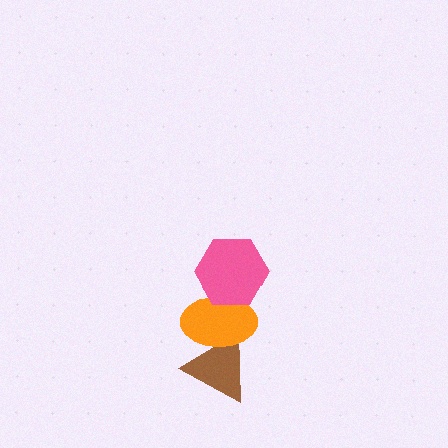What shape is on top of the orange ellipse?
The pink hexagon is on top of the orange ellipse.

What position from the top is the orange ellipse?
The orange ellipse is 2nd from the top.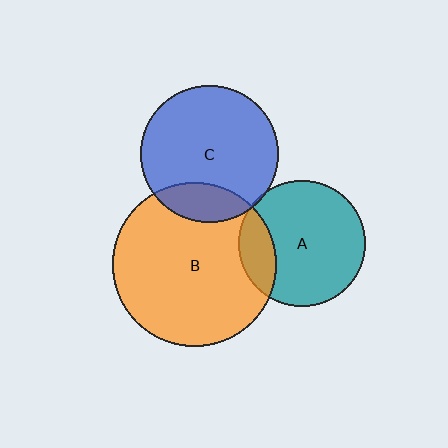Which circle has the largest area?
Circle B (orange).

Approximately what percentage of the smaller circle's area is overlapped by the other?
Approximately 20%.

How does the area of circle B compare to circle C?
Approximately 1.4 times.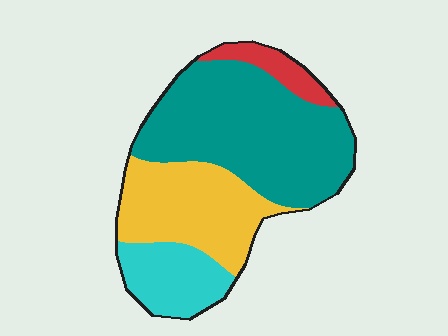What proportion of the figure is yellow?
Yellow takes up about one quarter (1/4) of the figure.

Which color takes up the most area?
Teal, at roughly 50%.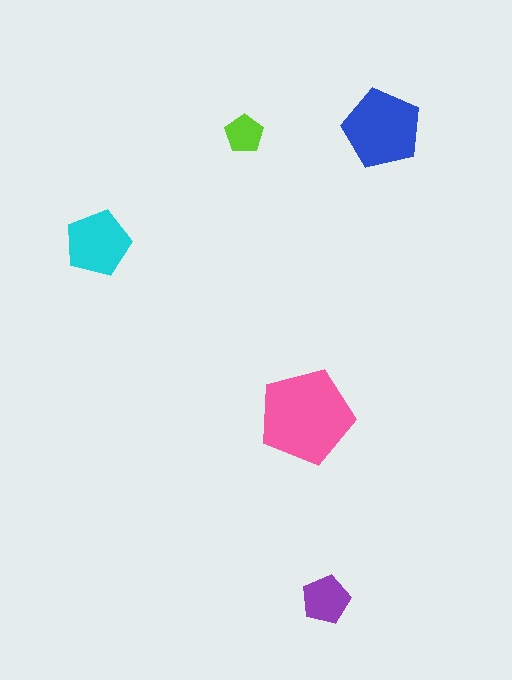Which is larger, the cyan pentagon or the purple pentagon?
The cyan one.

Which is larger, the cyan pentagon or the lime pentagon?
The cyan one.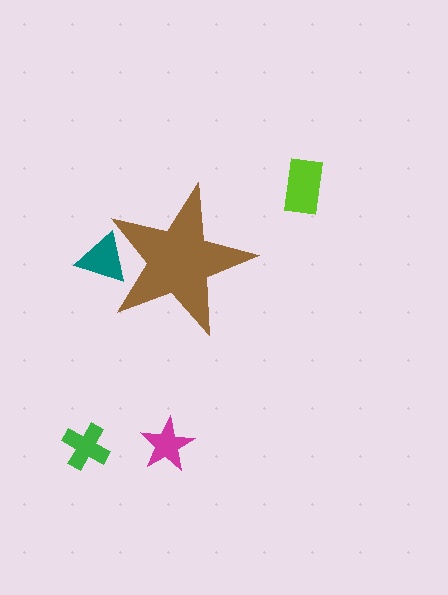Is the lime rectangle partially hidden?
No, the lime rectangle is fully visible.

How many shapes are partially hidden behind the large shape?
1 shape is partially hidden.